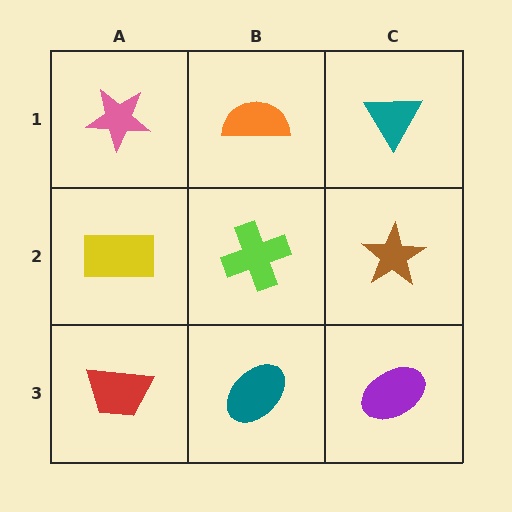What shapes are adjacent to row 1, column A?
A yellow rectangle (row 2, column A), an orange semicircle (row 1, column B).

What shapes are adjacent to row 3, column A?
A yellow rectangle (row 2, column A), a teal ellipse (row 3, column B).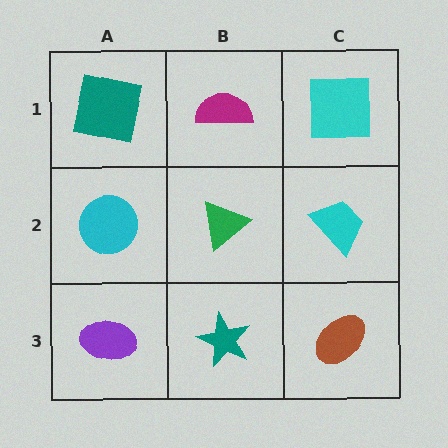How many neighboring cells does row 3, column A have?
2.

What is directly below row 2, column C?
A brown ellipse.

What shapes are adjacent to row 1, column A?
A cyan circle (row 2, column A), a magenta semicircle (row 1, column B).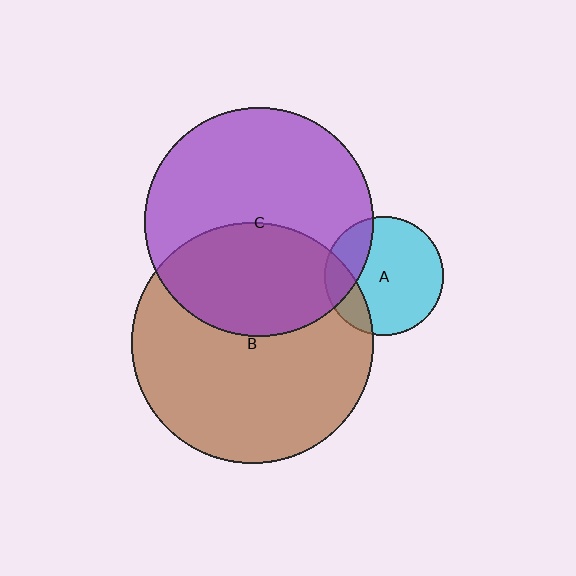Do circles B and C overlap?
Yes.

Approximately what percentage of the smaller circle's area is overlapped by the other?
Approximately 40%.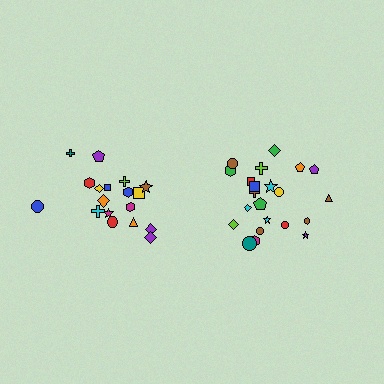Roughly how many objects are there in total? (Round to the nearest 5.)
Roughly 40 objects in total.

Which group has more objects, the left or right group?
The right group.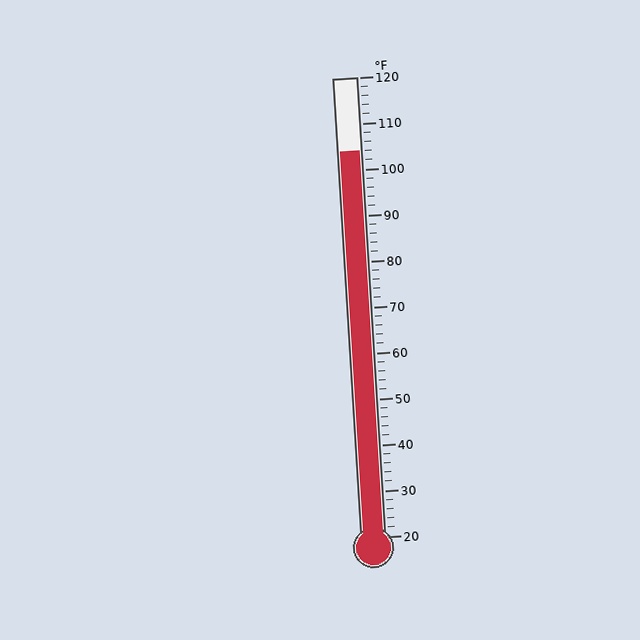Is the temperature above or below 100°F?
The temperature is above 100°F.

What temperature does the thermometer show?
The thermometer shows approximately 104°F.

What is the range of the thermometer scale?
The thermometer scale ranges from 20°F to 120°F.